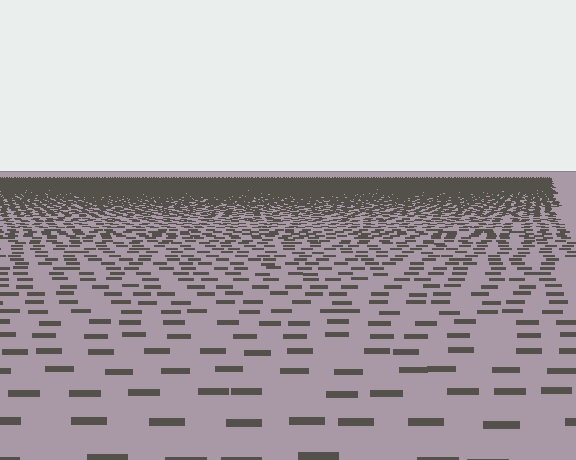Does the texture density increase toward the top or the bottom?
Density increases toward the top.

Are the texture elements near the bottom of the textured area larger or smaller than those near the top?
Larger. Near the bottom, elements are closer to the viewer and appear at a bigger on-screen size.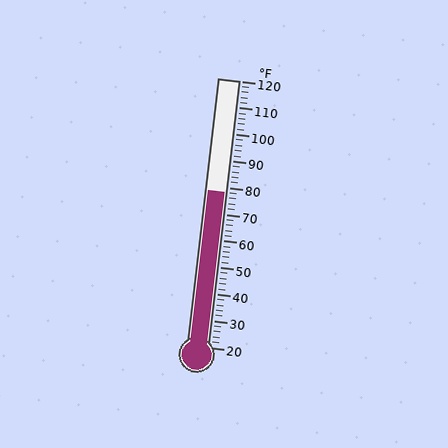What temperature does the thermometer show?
The thermometer shows approximately 78°F.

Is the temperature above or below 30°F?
The temperature is above 30°F.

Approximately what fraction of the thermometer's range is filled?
The thermometer is filled to approximately 60% of its range.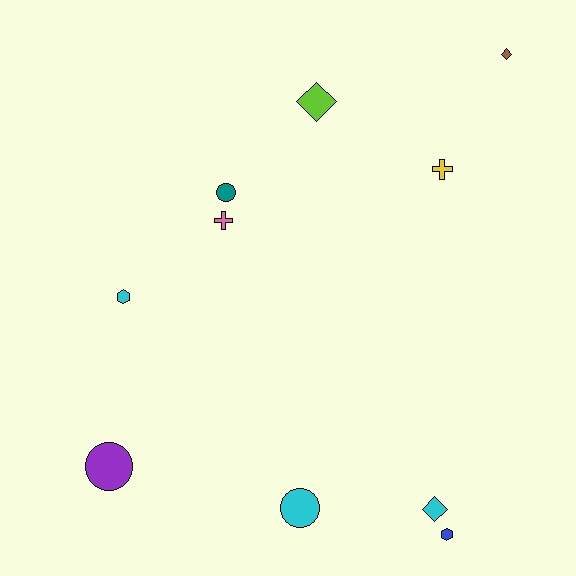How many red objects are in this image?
There are no red objects.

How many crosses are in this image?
There are 2 crosses.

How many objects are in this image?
There are 10 objects.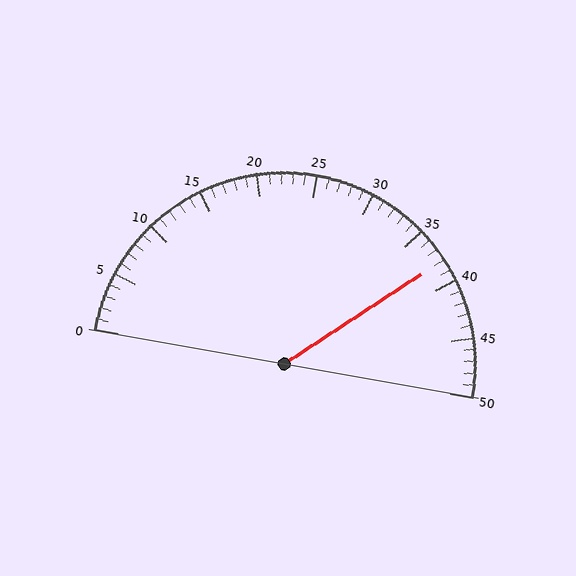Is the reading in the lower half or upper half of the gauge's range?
The reading is in the upper half of the range (0 to 50).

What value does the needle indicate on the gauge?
The needle indicates approximately 38.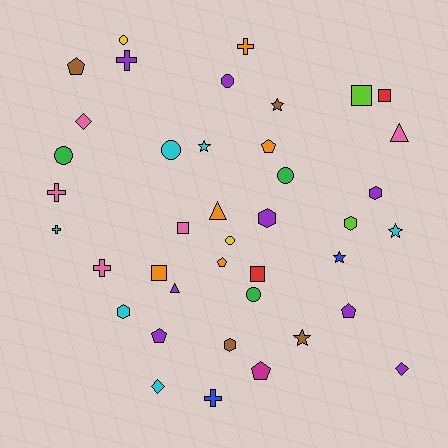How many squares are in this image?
There are 5 squares.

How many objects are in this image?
There are 40 objects.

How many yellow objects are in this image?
There are 2 yellow objects.